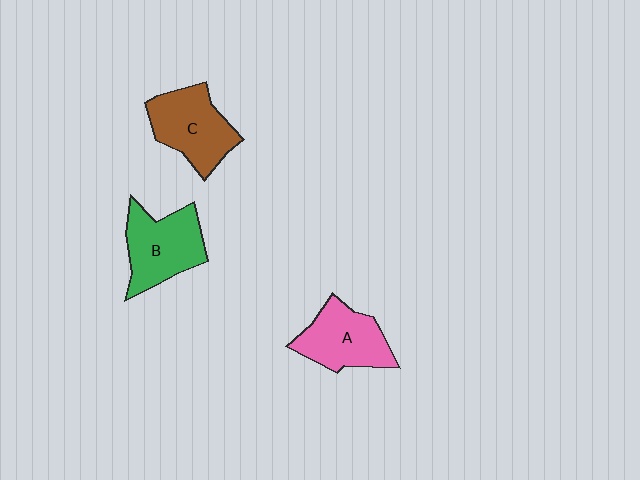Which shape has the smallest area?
Shape A (pink).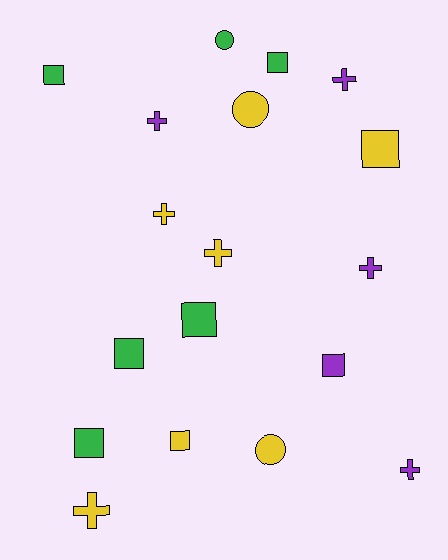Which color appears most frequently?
Yellow, with 7 objects.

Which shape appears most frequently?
Square, with 8 objects.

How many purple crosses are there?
There are 4 purple crosses.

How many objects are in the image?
There are 18 objects.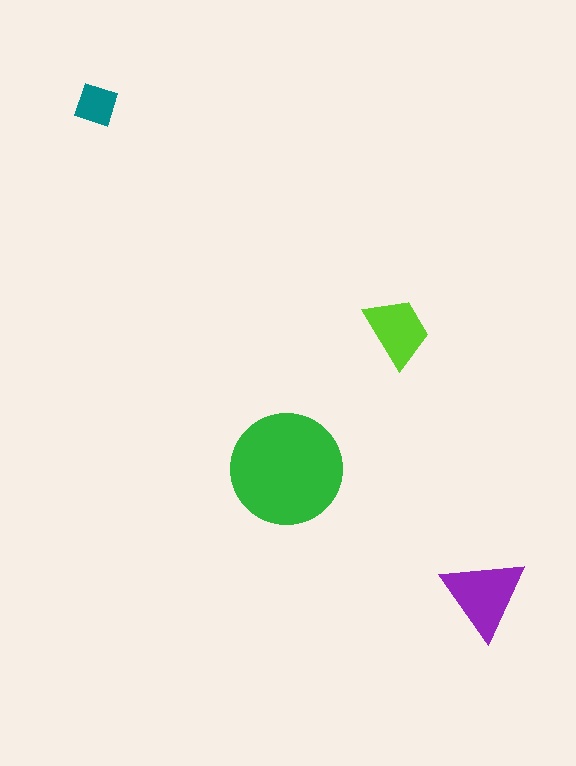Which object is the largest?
The green circle.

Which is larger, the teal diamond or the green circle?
The green circle.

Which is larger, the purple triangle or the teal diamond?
The purple triangle.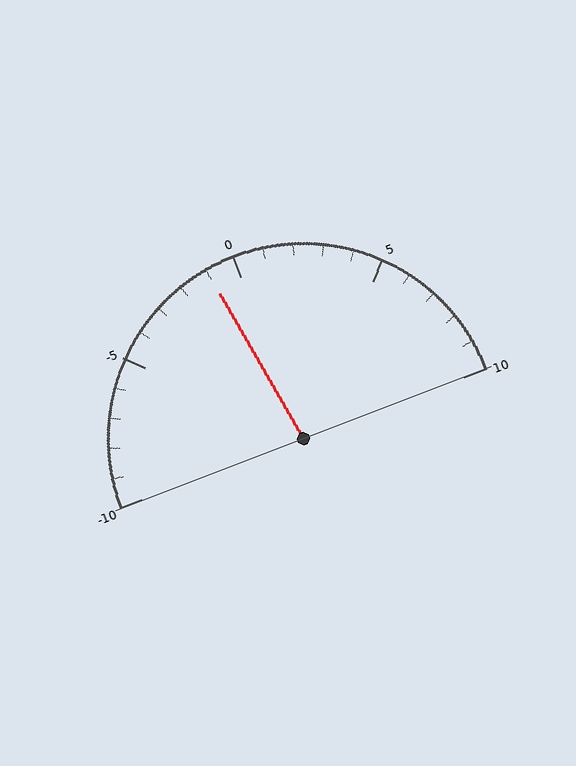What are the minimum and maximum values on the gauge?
The gauge ranges from -10 to 10.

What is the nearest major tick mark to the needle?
The nearest major tick mark is 0.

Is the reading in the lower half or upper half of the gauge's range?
The reading is in the lower half of the range (-10 to 10).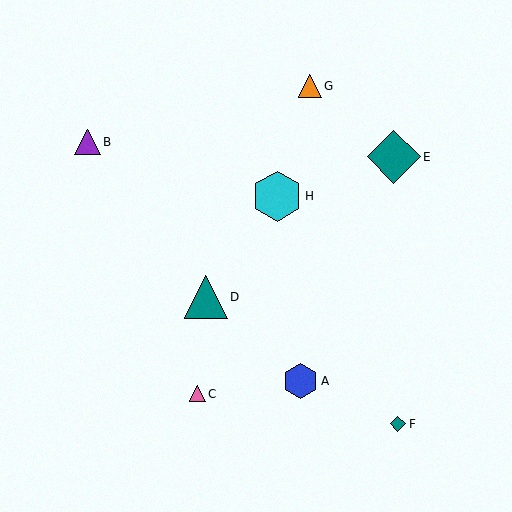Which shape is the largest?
The teal diamond (labeled E) is the largest.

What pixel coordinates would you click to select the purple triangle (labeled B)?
Click at (87, 142) to select the purple triangle B.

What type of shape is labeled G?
Shape G is an orange triangle.